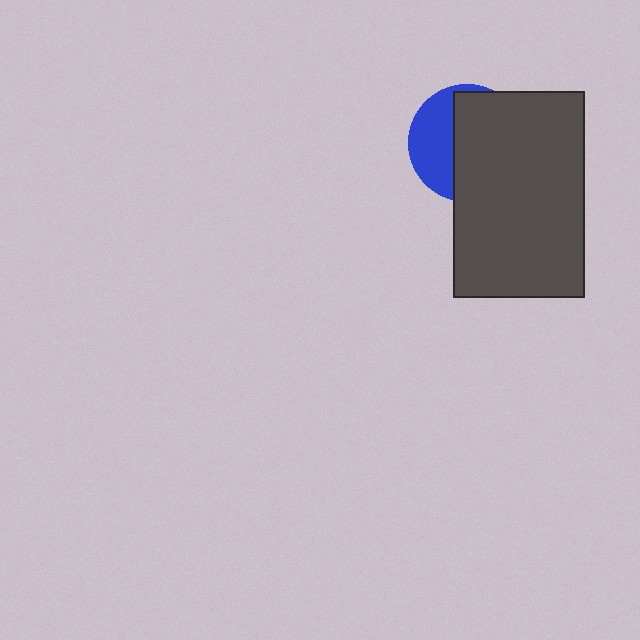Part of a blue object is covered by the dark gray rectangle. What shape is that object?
It is a circle.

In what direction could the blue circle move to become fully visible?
The blue circle could move left. That would shift it out from behind the dark gray rectangle entirely.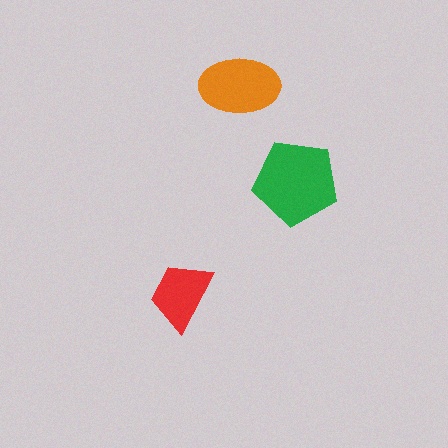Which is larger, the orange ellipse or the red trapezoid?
The orange ellipse.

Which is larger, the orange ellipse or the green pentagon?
The green pentagon.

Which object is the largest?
The green pentagon.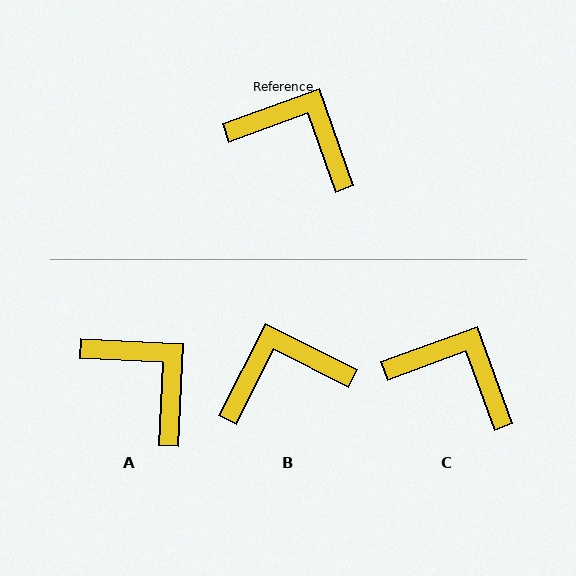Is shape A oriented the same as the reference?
No, it is off by about 22 degrees.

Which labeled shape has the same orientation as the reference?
C.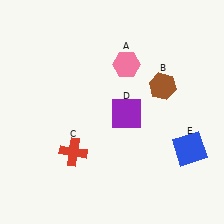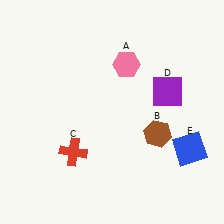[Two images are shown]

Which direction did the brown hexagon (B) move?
The brown hexagon (B) moved down.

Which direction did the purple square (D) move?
The purple square (D) moved right.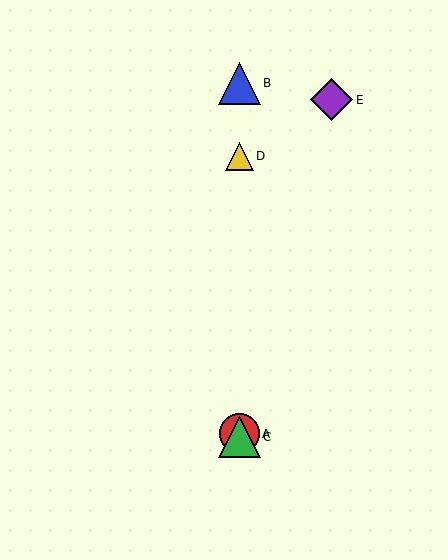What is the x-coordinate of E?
Object E is at x≈332.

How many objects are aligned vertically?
4 objects (A, B, C, D) are aligned vertically.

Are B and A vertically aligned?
Yes, both are at x≈239.